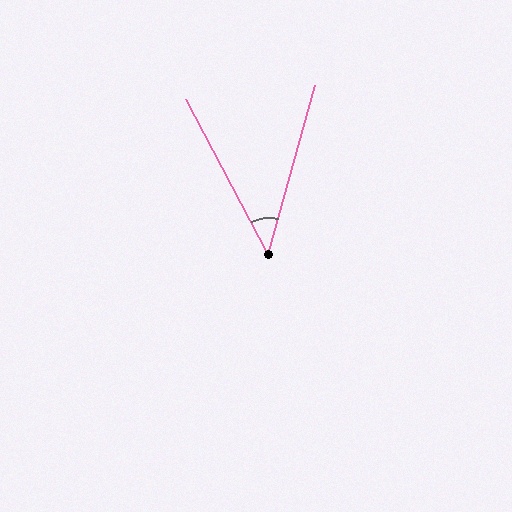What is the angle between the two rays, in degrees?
Approximately 43 degrees.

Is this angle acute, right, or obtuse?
It is acute.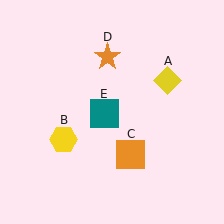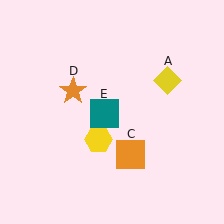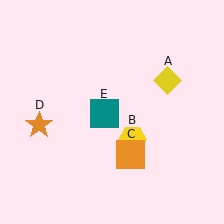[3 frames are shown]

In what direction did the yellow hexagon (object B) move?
The yellow hexagon (object B) moved right.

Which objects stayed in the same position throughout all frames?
Yellow diamond (object A) and orange square (object C) and teal square (object E) remained stationary.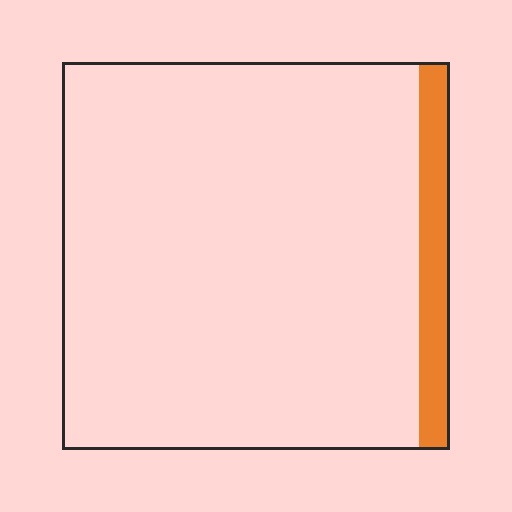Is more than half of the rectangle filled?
No.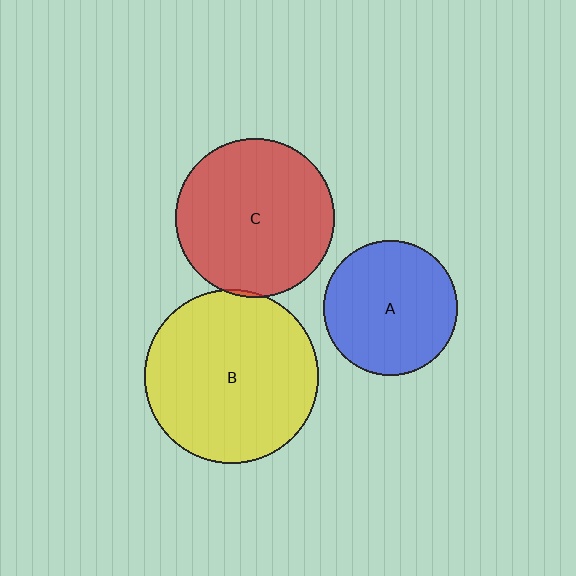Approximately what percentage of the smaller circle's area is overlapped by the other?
Approximately 5%.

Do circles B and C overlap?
Yes.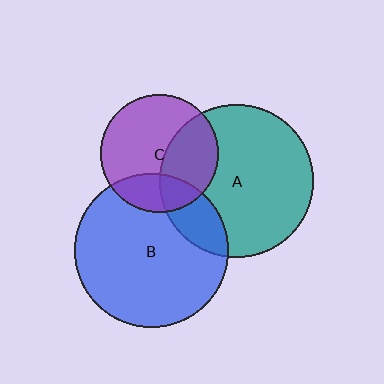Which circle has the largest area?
Circle B (blue).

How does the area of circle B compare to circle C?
Approximately 1.7 times.